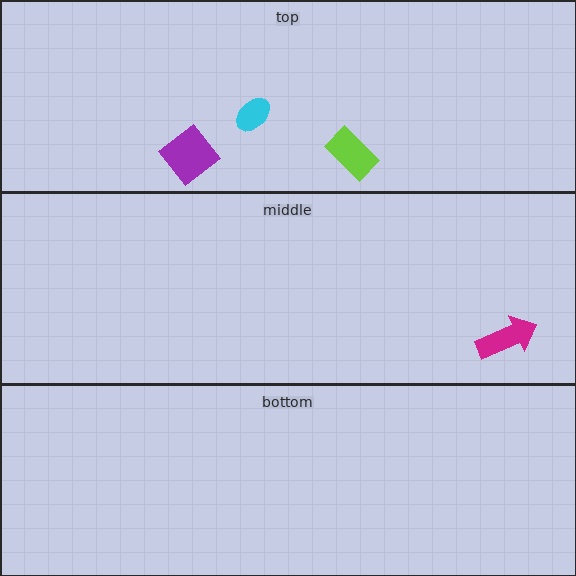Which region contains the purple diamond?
The top region.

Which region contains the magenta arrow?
The middle region.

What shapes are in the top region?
The purple diamond, the cyan ellipse, the lime rectangle.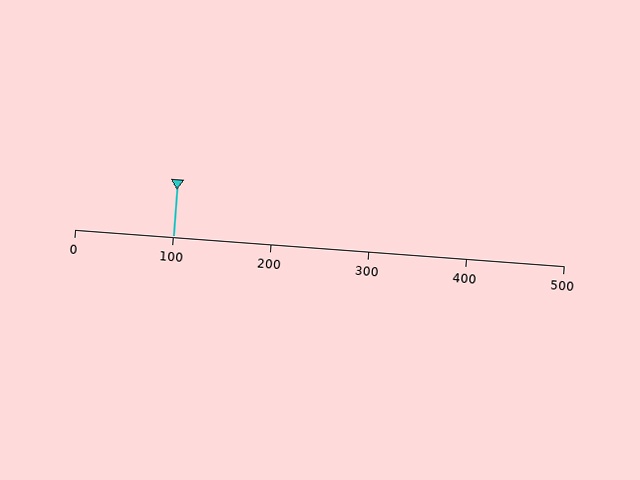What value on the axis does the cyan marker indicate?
The marker indicates approximately 100.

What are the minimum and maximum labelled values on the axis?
The axis runs from 0 to 500.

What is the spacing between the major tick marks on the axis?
The major ticks are spaced 100 apart.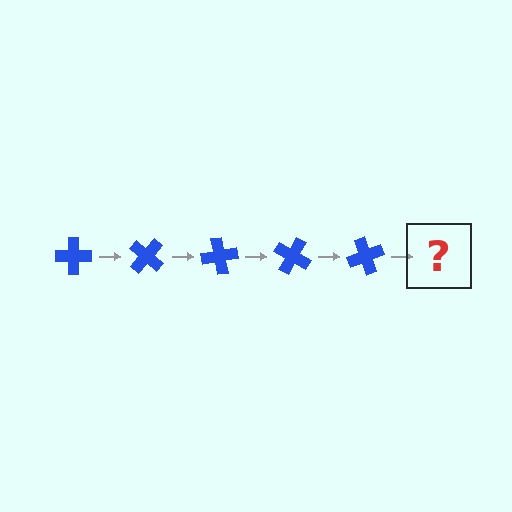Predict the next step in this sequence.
The next step is a blue cross rotated 200 degrees.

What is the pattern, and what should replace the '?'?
The pattern is that the cross rotates 40 degrees each step. The '?' should be a blue cross rotated 200 degrees.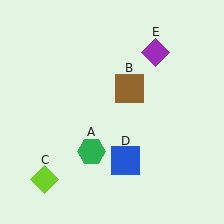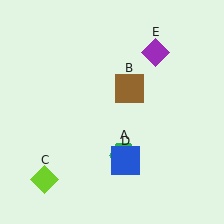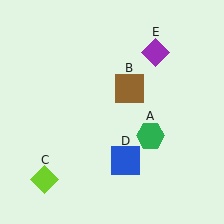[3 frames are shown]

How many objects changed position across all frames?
1 object changed position: green hexagon (object A).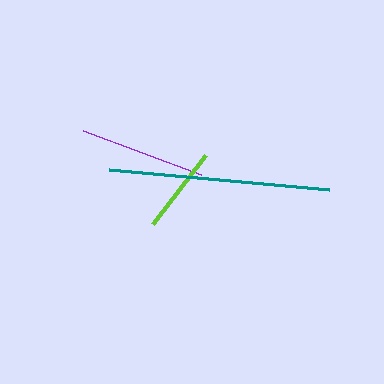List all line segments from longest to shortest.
From longest to shortest: teal, purple, lime.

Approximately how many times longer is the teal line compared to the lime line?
The teal line is approximately 2.5 times the length of the lime line.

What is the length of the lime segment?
The lime segment is approximately 87 pixels long.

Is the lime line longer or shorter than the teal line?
The teal line is longer than the lime line.